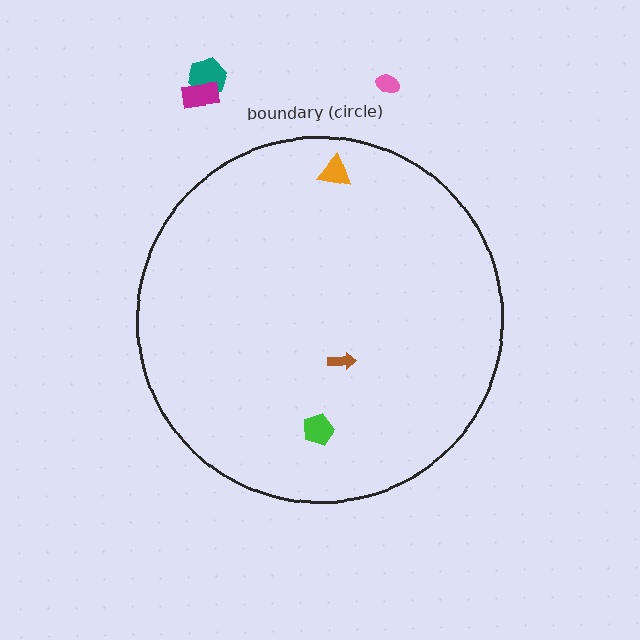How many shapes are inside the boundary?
3 inside, 3 outside.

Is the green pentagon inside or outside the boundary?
Inside.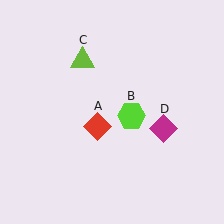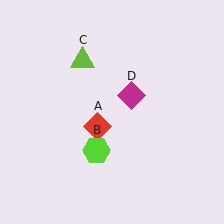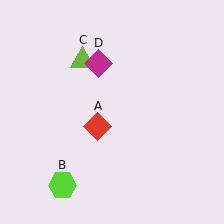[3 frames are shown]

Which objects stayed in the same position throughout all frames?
Red diamond (object A) and lime triangle (object C) remained stationary.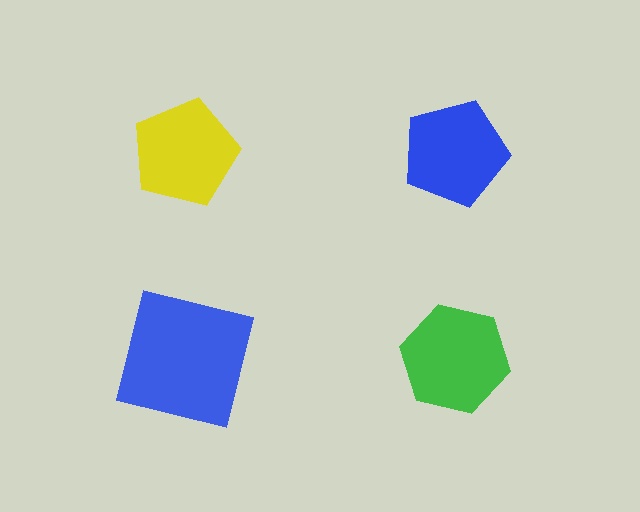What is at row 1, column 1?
A yellow pentagon.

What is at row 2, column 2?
A green hexagon.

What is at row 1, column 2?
A blue pentagon.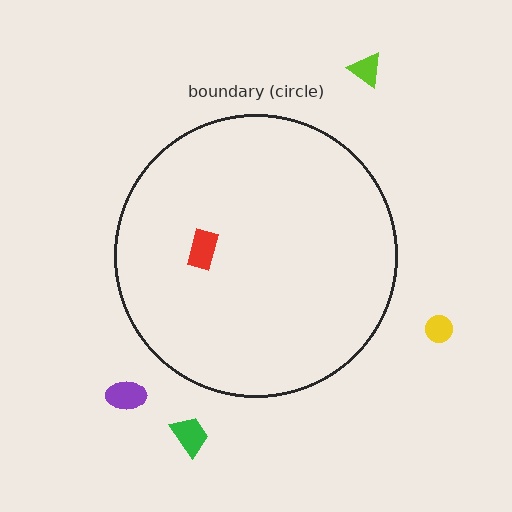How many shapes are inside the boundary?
1 inside, 4 outside.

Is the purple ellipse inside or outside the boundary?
Outside.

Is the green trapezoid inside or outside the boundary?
Outside.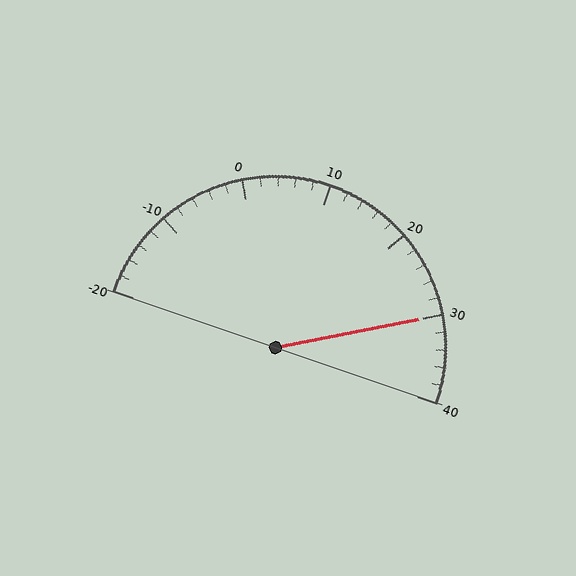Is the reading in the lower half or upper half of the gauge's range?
The reading is in the upper half of the range (-20 to 40).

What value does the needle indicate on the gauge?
The needle indicates approximately 30.